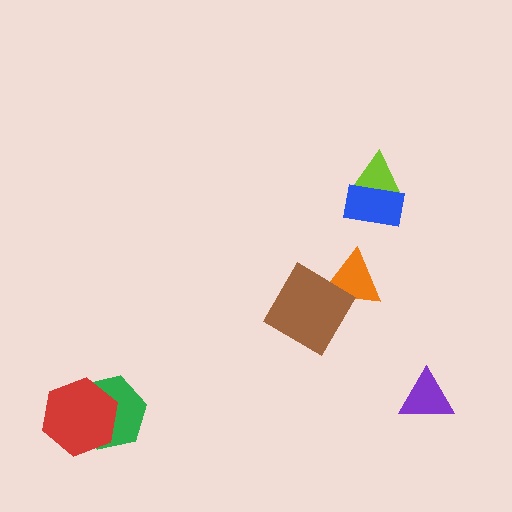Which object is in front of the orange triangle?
The brown diamond is in front of the orange triangle.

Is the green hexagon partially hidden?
Yes, it is partially covered by another shape.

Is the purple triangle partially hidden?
No, no other shape covers it.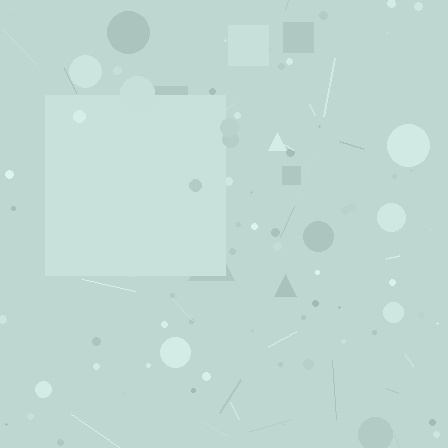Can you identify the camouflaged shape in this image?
The camouflaged shape is a square.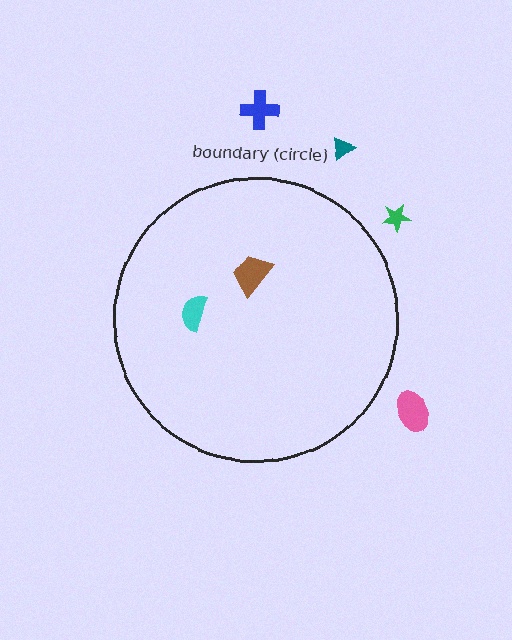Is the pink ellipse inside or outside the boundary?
Outside.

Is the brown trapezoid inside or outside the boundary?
Inside.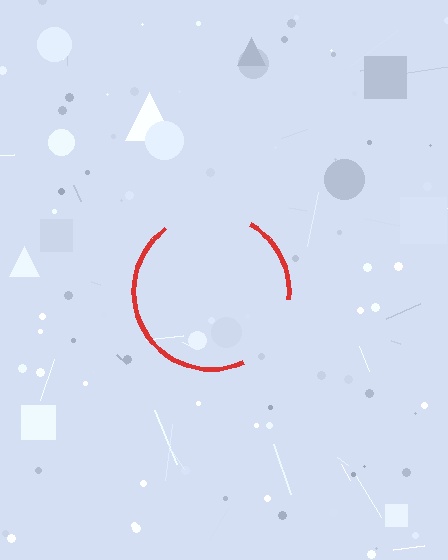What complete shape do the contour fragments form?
The contour fragments form a circle.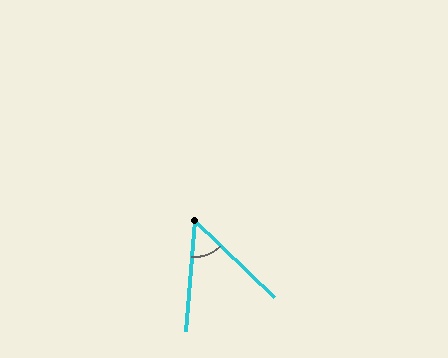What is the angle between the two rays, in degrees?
Approximately 50 degrees.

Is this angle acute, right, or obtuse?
It is acute.